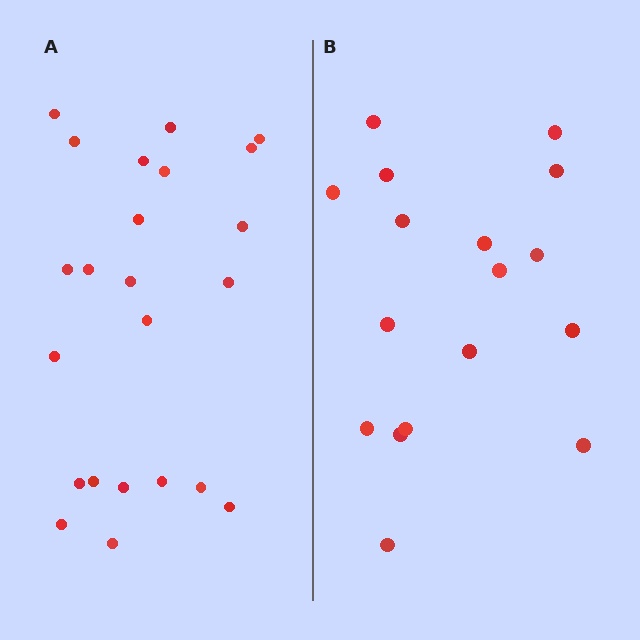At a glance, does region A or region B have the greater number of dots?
Region A (the left region) has more dots.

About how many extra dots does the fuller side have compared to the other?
Region A has about 6 more dots than region B.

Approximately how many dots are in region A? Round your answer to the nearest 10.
About 20 dots. (The exact count is 23, which rounds to 20.)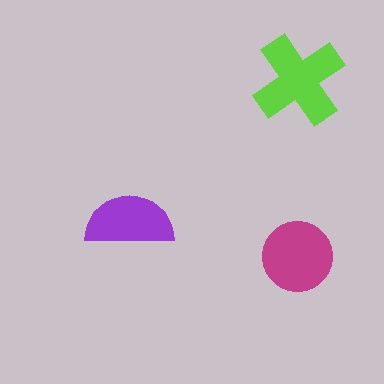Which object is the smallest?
The purple semicircle.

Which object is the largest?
The lime cross.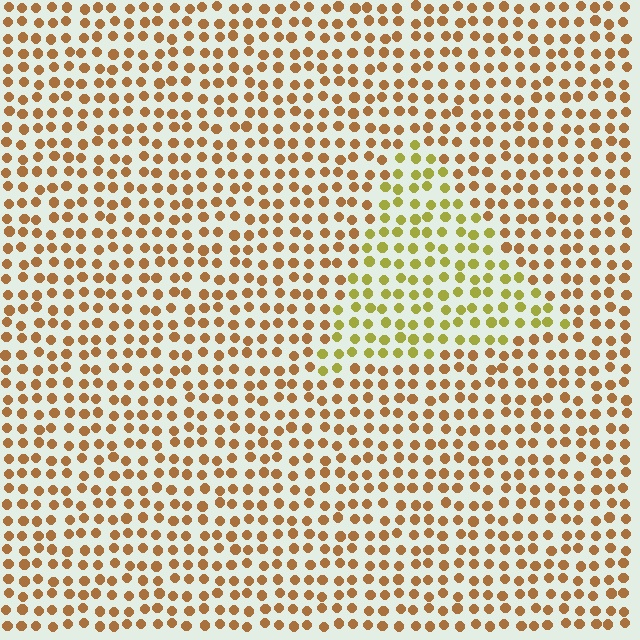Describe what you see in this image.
The image is filled with small brown elements in a uniform arrangement. A triangle-shaped region is visible where the elements are tinted to a slightly different hue, forming a subtle color boundary.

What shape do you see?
I see a triangle.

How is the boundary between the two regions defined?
The boundary is defined purely by a slight shift in hue (about 36 degrees). Spacing, size, and orientation are identical on both sides.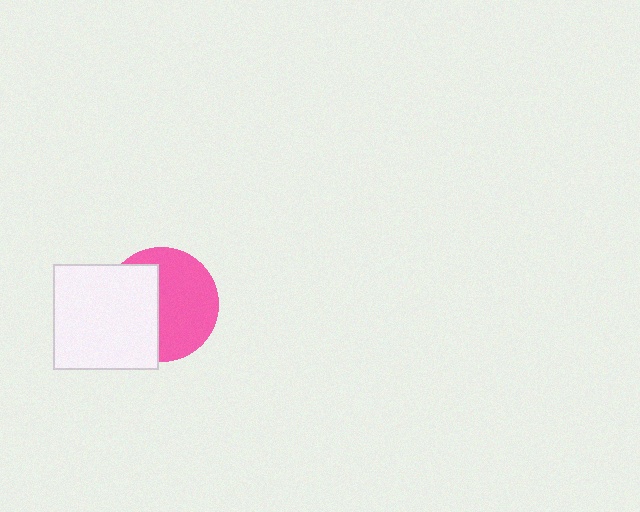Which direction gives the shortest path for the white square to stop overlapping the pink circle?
Moving left gives the shortest separation.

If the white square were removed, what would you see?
You would see the complete pink circle.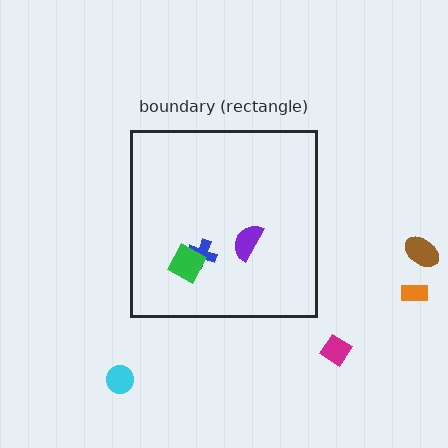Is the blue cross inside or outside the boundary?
Inside.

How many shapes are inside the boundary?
3 inside, 4 outside.